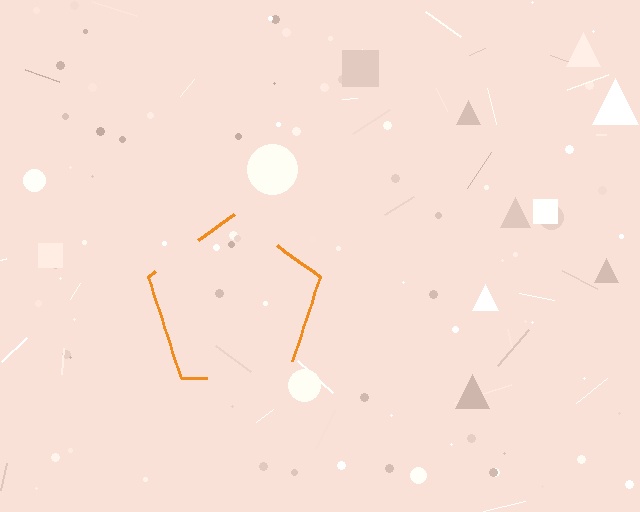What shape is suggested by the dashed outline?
The dashed outline suggests a pentagon.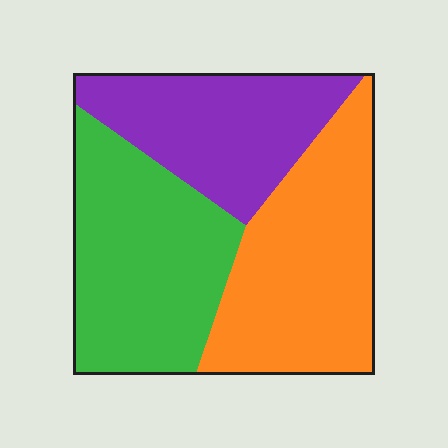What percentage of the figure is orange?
Orange covers roughly 35% of the figure.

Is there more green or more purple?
Green.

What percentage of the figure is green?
Green covers 36% of the figure.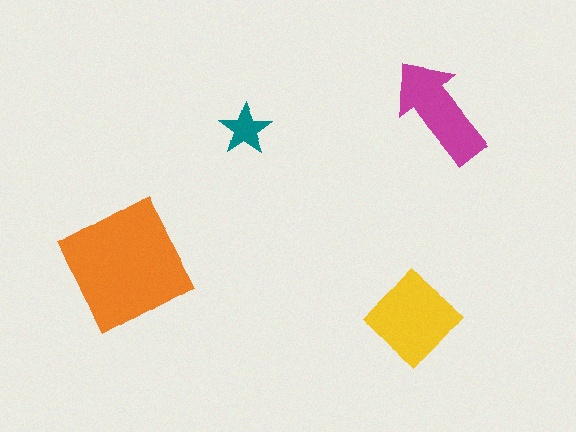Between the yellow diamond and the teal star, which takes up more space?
The yellow diamond.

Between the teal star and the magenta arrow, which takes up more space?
The magenta arrow.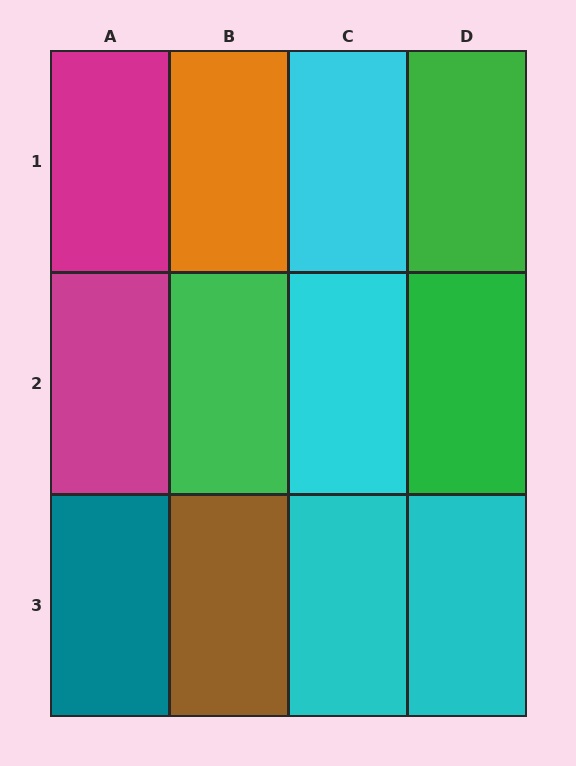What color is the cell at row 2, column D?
Green.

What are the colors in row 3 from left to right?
Teal, brown, cyan, cyan.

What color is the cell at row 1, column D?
Green.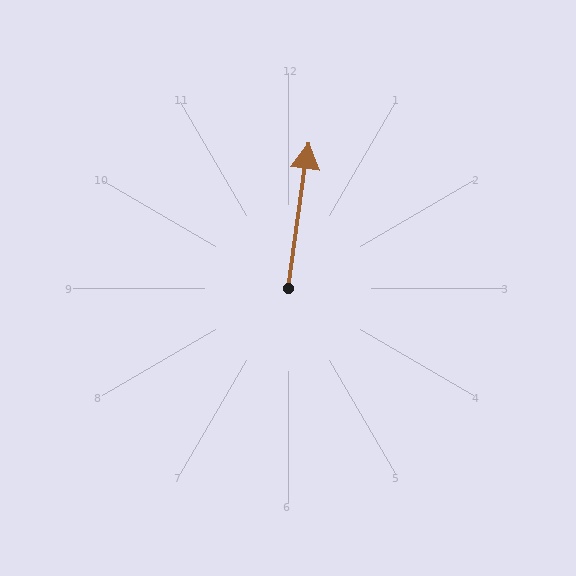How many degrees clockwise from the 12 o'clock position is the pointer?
Approximately 8 degrees.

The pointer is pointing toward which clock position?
Roughly 12 o'clock.